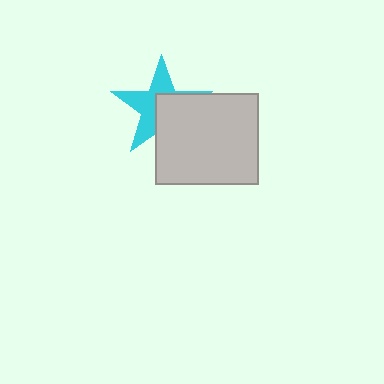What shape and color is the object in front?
The object in front is a light gray rectangle.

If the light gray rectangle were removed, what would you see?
You would see the complete cyan star.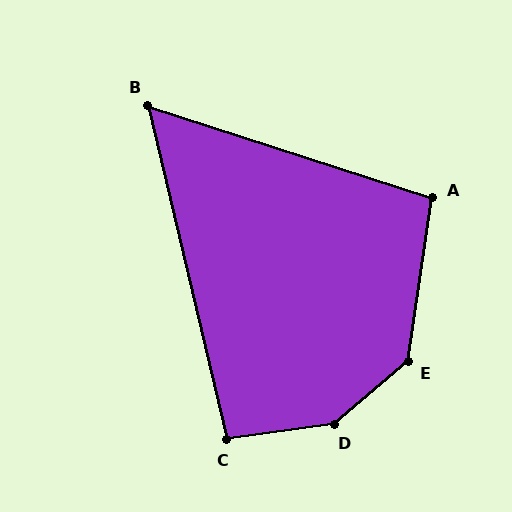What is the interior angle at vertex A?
Approximately 100 degrees (obtuse).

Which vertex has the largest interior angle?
D, at approximately 148 degrees.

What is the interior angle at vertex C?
Approximately 95 degrees (obtuse).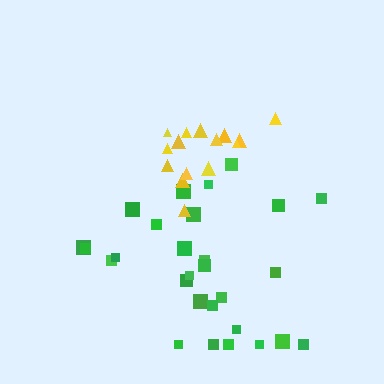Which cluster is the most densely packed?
Yellow.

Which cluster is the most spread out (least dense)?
Green.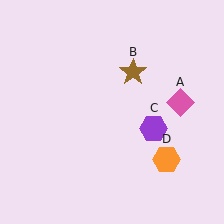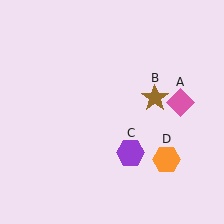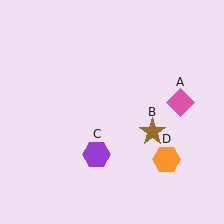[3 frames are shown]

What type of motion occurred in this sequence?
The brown star (object B), purple hexagon (object C) rotated clockwise around the center of the scene.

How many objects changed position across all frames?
2 objects changed position: brown star (object B), purple hexagon (object C).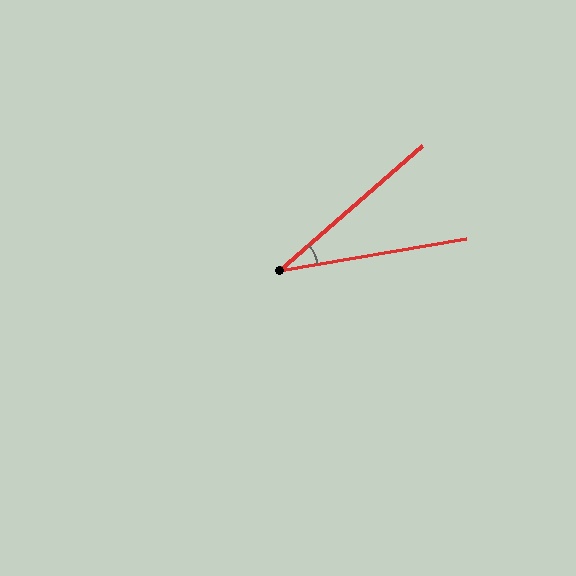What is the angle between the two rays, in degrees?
Approximately 32 degrees.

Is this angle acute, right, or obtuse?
It is acute.